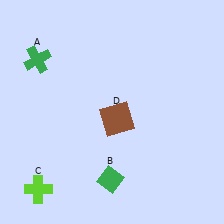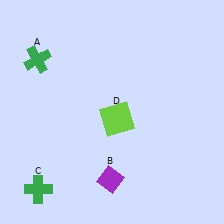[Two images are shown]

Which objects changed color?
B changed from green to purple. C changed from lime to green. D changed from brown to lime.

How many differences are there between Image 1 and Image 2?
There are 3 differences between the two images.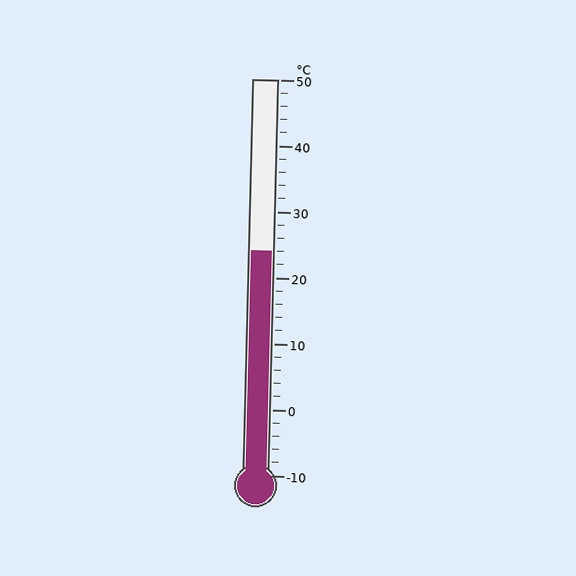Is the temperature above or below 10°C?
The temperature is above 10°C.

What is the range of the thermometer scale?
The thermometer scale ranges from -10°C to 50°C.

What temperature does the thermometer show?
The thermometer shows approximately 24°C.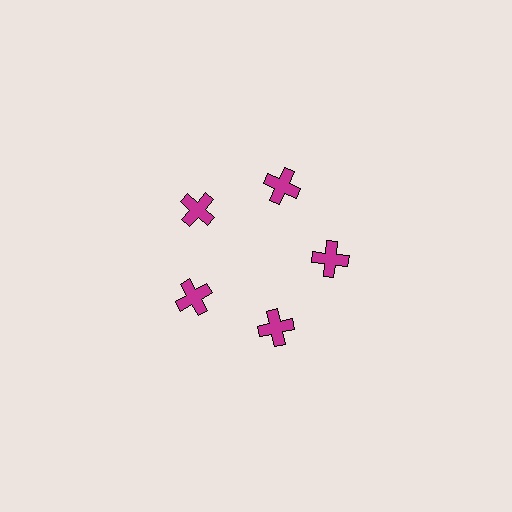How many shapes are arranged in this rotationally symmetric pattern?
There are 5 shapes, arranged in 5 groups of 1.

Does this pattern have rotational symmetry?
Yes, this pattern has 5-fold rotational symmetry. It looks the same after rotating 72 degrees around the center.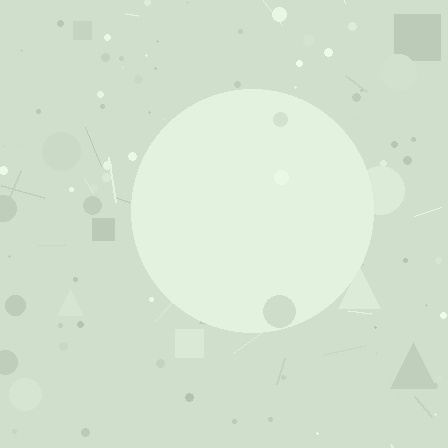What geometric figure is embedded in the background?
A circle is embedded in the background.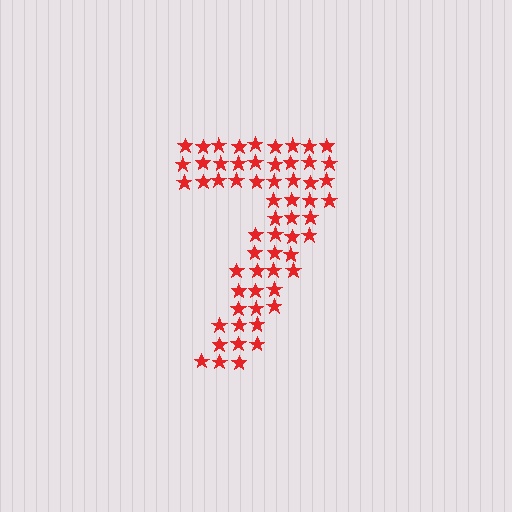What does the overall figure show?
The overall figure shows the digit 7.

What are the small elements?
The small elements are stars.